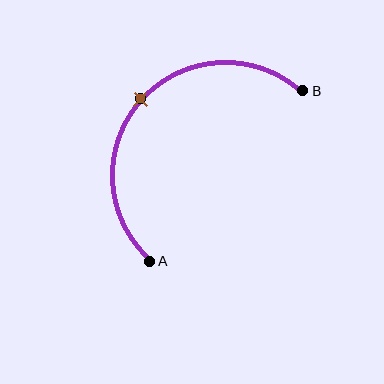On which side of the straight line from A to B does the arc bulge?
The arc bulges above and to the left of the straight line connecting A and B.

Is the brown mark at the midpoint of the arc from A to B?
Yes. The brown mark lies on the arc at equal arc-length from both A and B — it is the arc midpoint.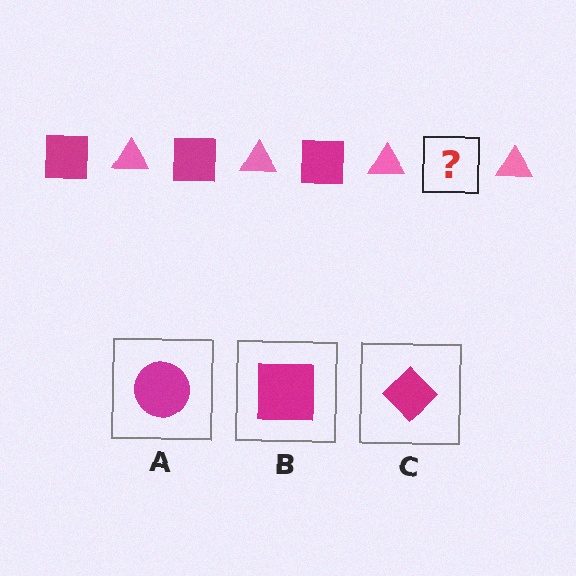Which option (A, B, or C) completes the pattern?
B.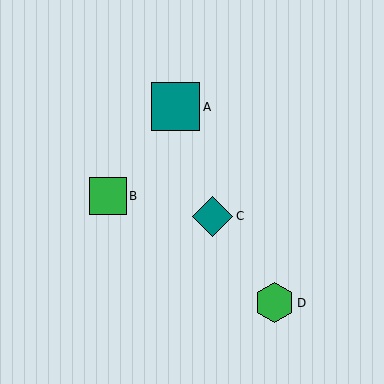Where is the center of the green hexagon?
The center of the green hexagon is at (274, 303).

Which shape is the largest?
The teal square (labeled A) is the largest.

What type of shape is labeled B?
Shape B is a green square.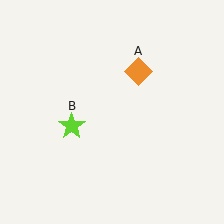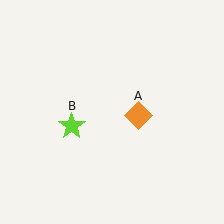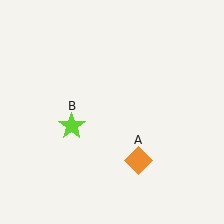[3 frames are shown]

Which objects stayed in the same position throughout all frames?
Lime star (object B) remained stationary.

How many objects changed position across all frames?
1 object changed position: orange diamond (object A).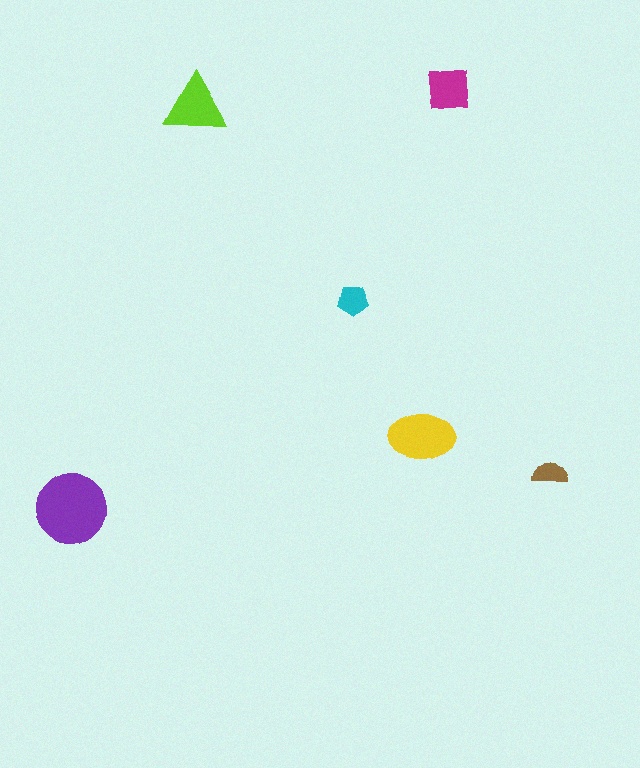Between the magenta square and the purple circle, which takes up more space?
The purple circle.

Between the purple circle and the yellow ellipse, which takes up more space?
The purple circle.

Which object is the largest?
The purple circle.